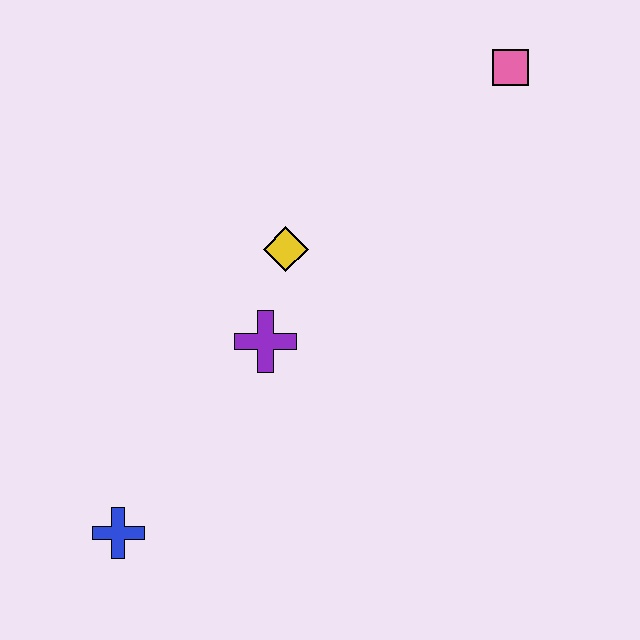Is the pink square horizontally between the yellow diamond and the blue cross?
No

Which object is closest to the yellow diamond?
The purple cross is closest to the yellow diamond.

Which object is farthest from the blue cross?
The pink square is farthest from the blue cross.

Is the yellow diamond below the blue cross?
No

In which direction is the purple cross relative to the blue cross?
The purple cross is above the blue cross.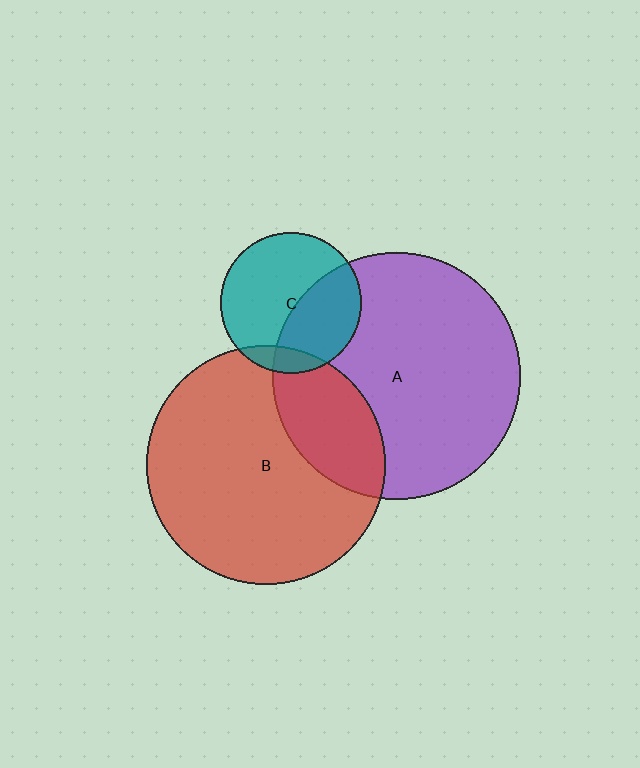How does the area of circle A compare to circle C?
Approximately 3.1 times.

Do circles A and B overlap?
Yes.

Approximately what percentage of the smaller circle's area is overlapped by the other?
Approximately 25%.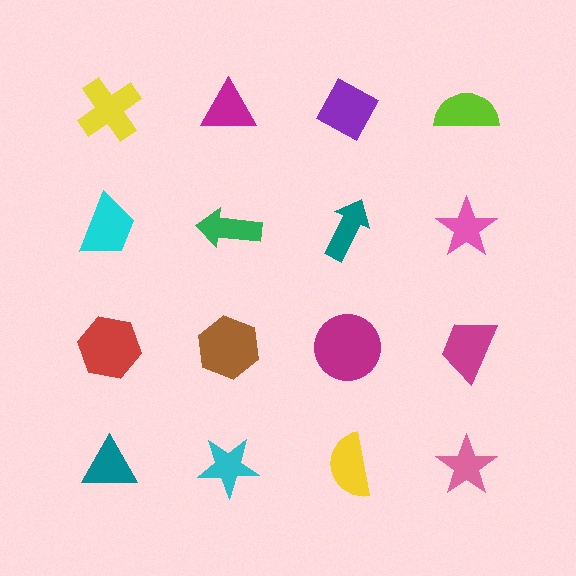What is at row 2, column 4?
A pink star.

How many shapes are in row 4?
4 shapes.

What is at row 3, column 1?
A red hexagon.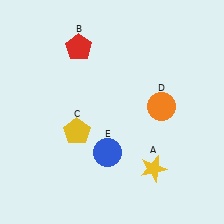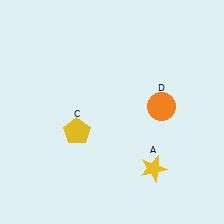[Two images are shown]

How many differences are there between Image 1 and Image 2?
There are 2 differences between the two images.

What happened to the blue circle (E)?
The blue circle (E) was removed in Image 2. It was in the bottom-left area of Image 1.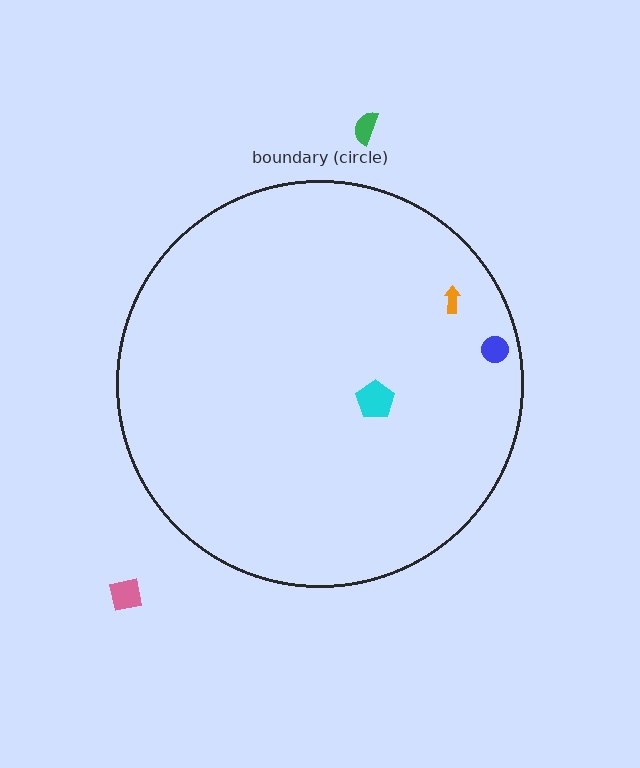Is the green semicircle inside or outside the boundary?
Outside.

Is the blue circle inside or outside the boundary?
Inside.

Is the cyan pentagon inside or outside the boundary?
Inside.